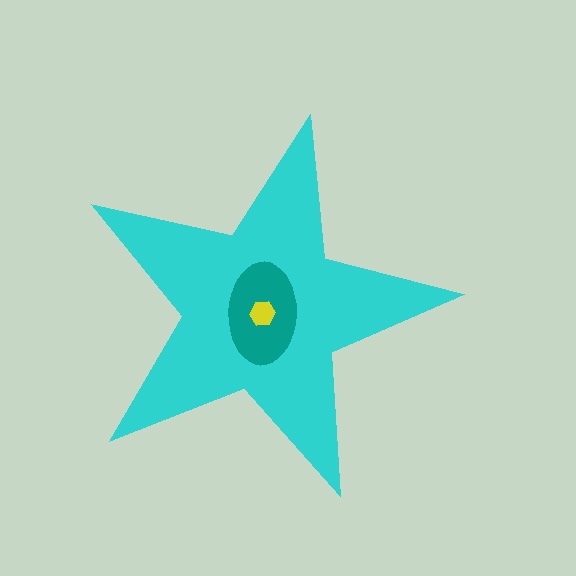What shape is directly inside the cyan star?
The teal ellipse.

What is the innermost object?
The yellow hexagon.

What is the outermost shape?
The cyan star.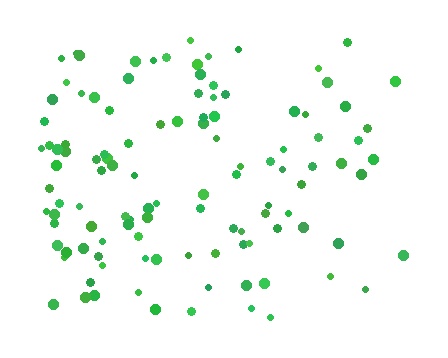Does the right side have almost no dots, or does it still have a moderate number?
Still a moderate number, just noticeably fewer than the left.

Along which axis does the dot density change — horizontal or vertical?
Horizontal.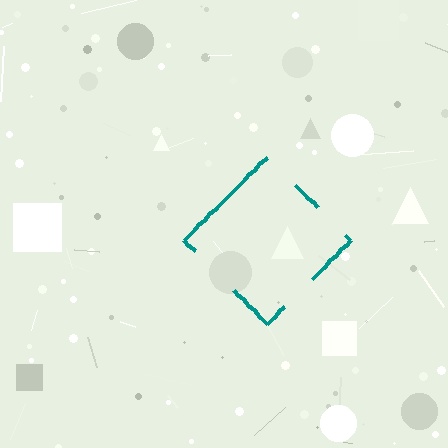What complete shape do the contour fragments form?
The contour fragments form a diamond.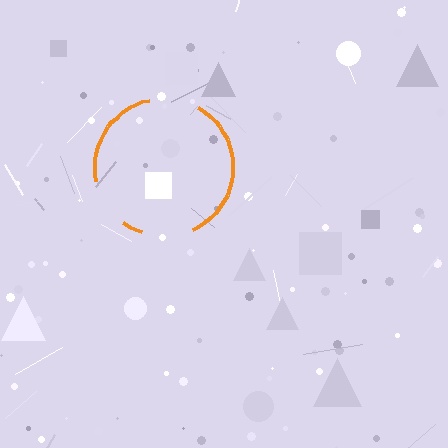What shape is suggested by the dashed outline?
The dashed outline suggests a circle.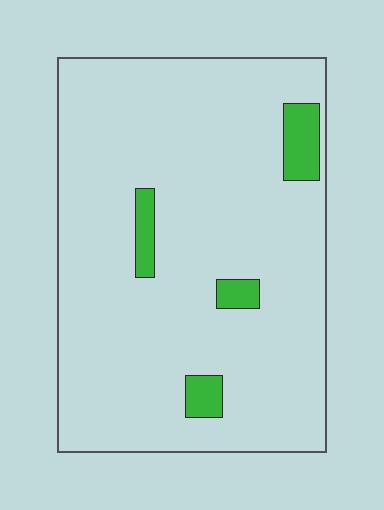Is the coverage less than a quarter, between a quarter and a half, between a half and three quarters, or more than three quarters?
Less than a quarter.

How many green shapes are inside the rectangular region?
4.